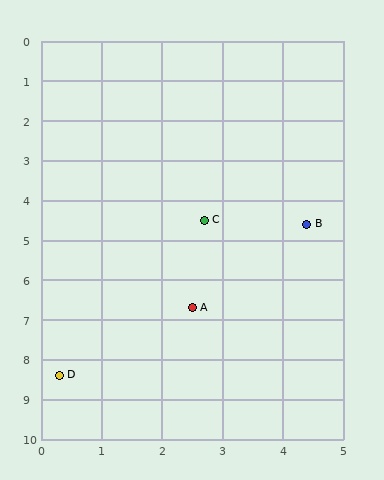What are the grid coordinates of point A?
Point A is at approximately (2.5, 6.7).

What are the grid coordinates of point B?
Point B is at approximately (4.4, 4.6).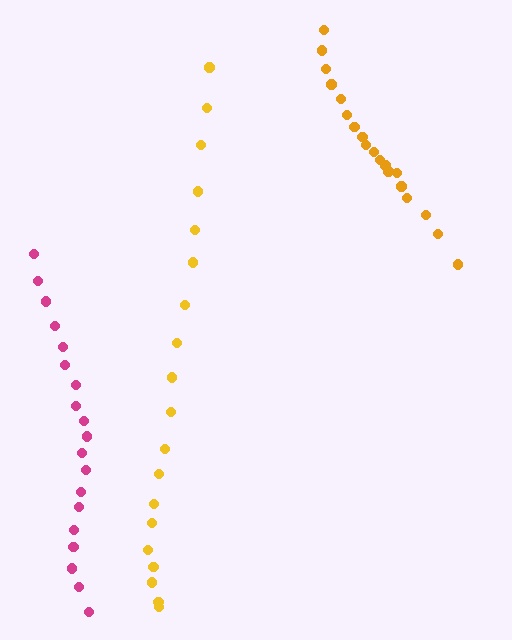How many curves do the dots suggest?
There are 3 distinct paths.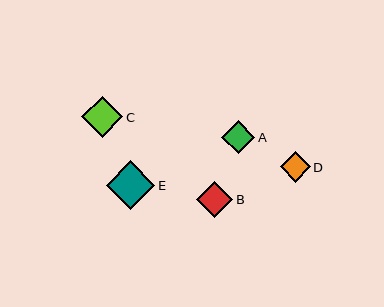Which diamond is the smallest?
Diamond D is the smallest with a size of approximately 30 pixels.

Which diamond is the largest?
Diamond E is the largest with a size of approximately 48 pixels.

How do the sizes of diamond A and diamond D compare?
Diamond A and diamond D are approximately the same size.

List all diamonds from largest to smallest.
From largest to smallest: E, C, B, A, D.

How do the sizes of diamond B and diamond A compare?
Diamond B and diamond A are approximately the same size.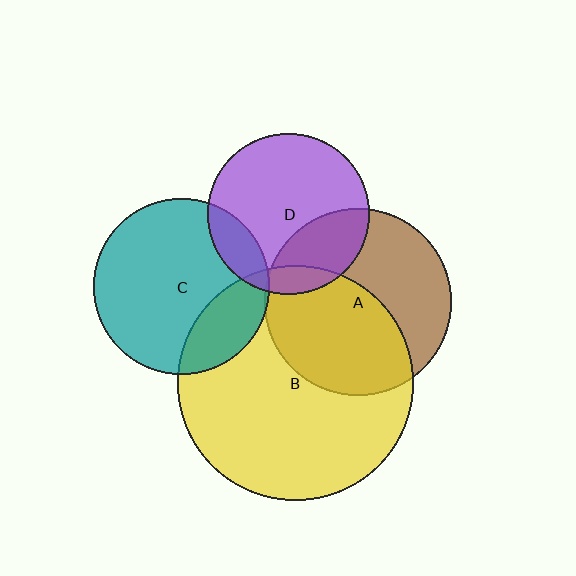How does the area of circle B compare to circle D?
Approximately 2.1 times.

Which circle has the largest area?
Circle B (yellow).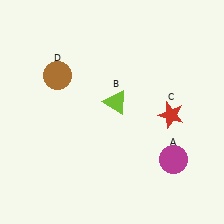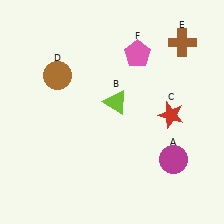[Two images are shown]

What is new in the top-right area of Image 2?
A pink pentagon (F) was added in the top-right area of Image 2.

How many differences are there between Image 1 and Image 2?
There are 2 differences between the two images.